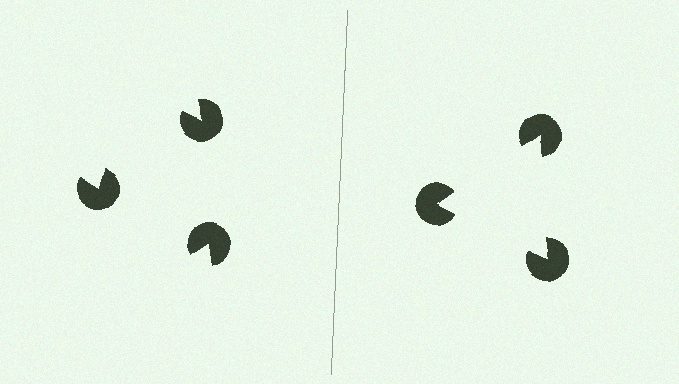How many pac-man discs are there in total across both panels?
6 — 3 on each side.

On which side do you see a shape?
An illusory triangle appears on the right side. On the left side the wedge cuts are rotated, so no coherent shape forms.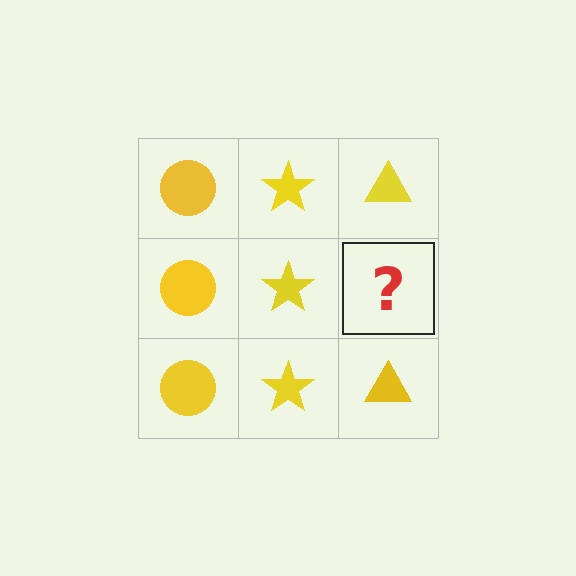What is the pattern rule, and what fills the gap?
The rule is that each column has a consistent shape. The gap should be filled with a yellow triangle.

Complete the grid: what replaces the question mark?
The question mark should be replaced with a yellow triangle.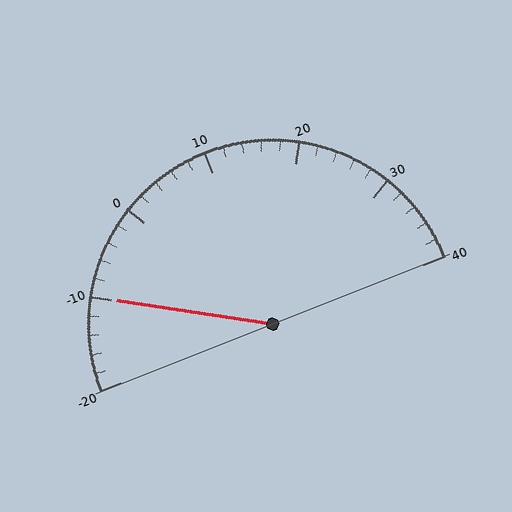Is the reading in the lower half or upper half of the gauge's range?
The reading is in the lower half of the range (-20 to 40).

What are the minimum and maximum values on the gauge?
The gauge ranges from -20 to 40.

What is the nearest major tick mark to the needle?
The nearest major tick mark is -10.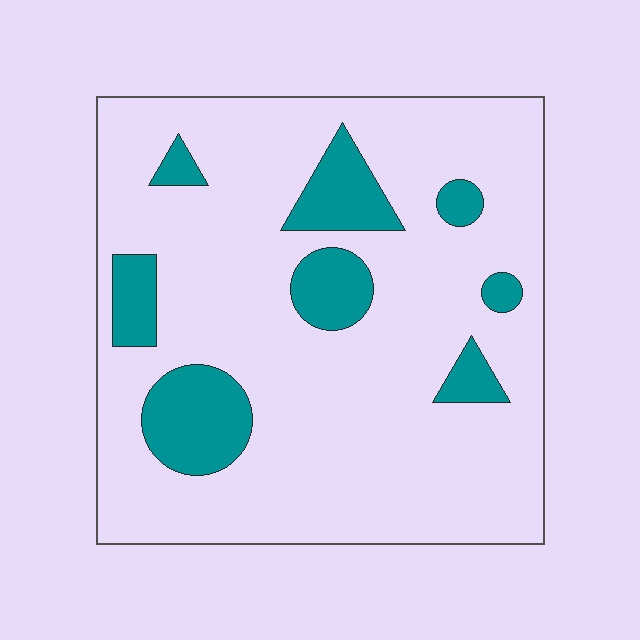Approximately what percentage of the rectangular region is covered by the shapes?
Approximately 15%.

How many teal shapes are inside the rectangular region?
8.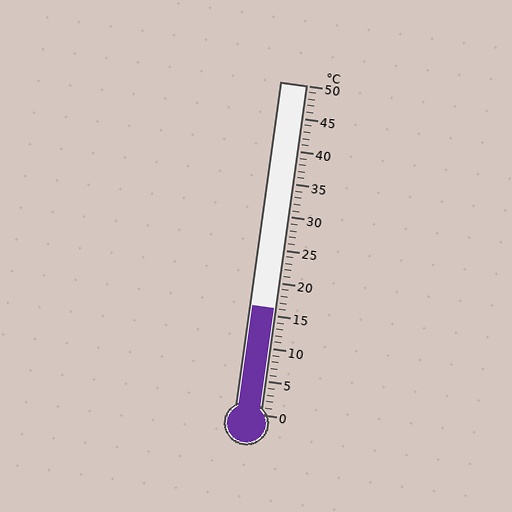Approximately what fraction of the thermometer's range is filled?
The thermometer is filled to approximately 30% of its range.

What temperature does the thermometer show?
The thermometer shows approximately 16°C.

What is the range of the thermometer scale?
The thermometer scale ranges from 0°C to 50°C.